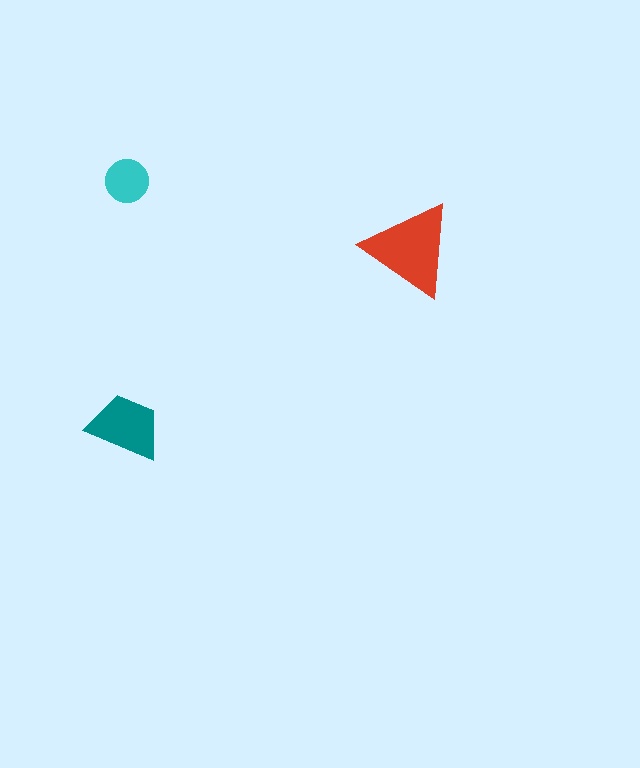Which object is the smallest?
The cyan circle.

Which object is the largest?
The red triangle.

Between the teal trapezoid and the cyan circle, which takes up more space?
The teal trapezoid.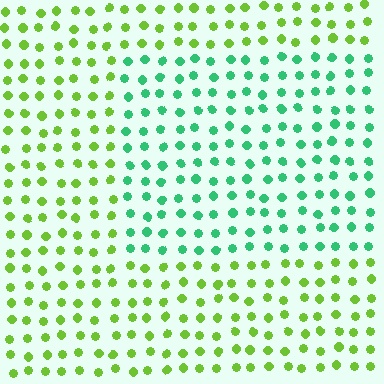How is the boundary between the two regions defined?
The boundary is defined purely by a slight shift in hue (about 52 degrees). Spacing, size, and orientation are identical on both sides.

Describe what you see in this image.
The image is filled with small lime elements in a uniform arrangement. A rectangle-shaped region is visible where the elements are tinted to a slightly different hue, forming a subtle color boundary.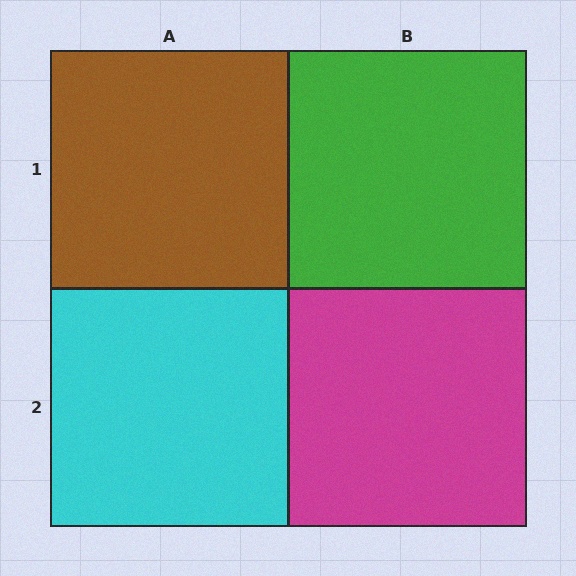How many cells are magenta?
1 cell is magenta.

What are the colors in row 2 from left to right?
Cyan, magenta.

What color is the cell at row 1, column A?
Brown.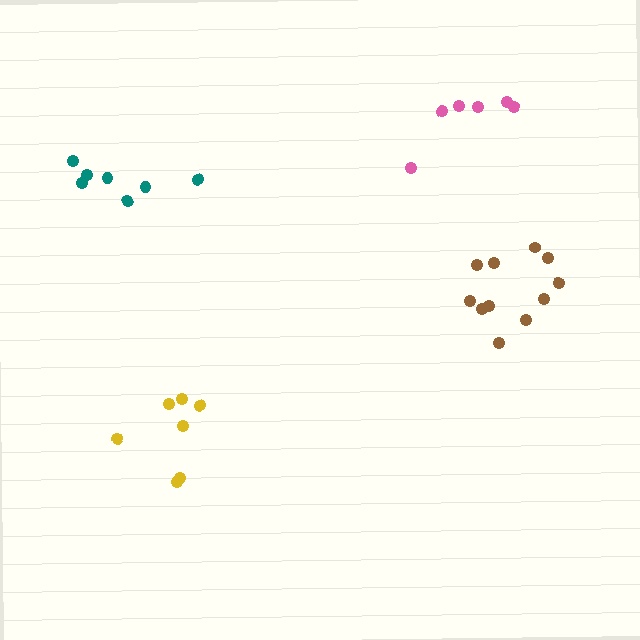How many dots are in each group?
Group 1: 11 dots, Group 2: 7 dots, Group 3: 7 dots, Group 4: 6 dots (31 total).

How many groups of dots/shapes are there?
There are 4 groups.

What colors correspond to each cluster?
The clusters are colored: brown, yellow, teal, pink.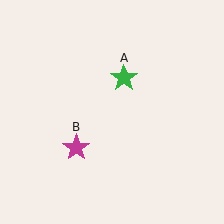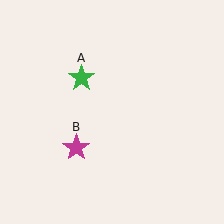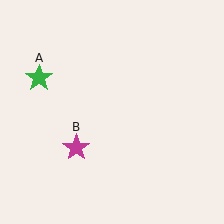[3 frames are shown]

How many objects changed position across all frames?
1 object changed position: green star (object A).